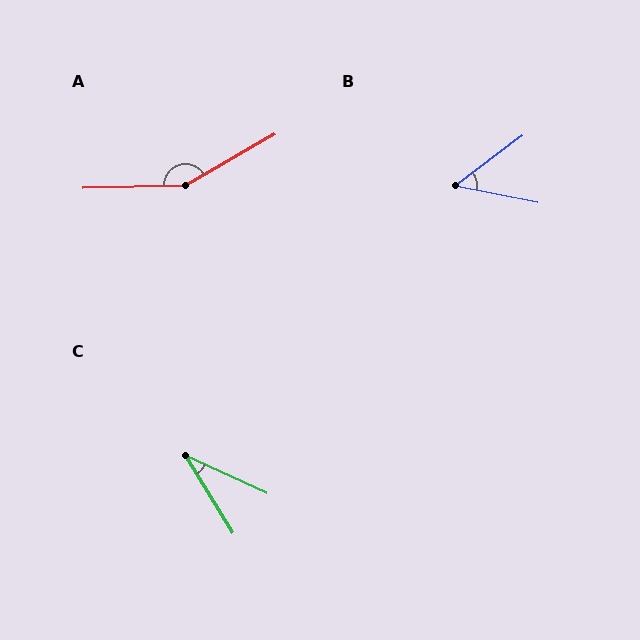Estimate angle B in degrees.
Approximately 48 degrees.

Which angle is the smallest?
C, at approximately 34 degrees.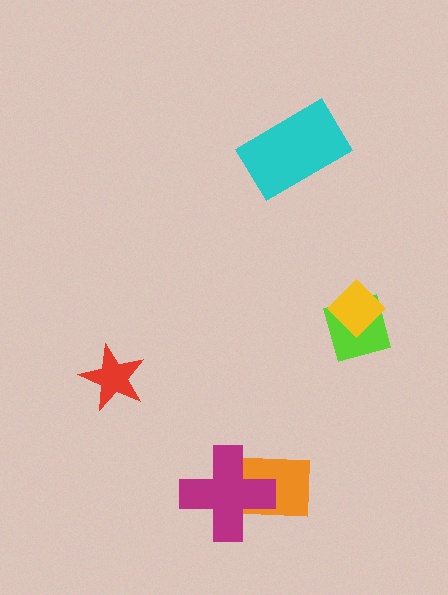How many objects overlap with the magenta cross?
1 object overlaps with the magenta cross.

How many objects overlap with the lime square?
1 object overlaps with the lime square.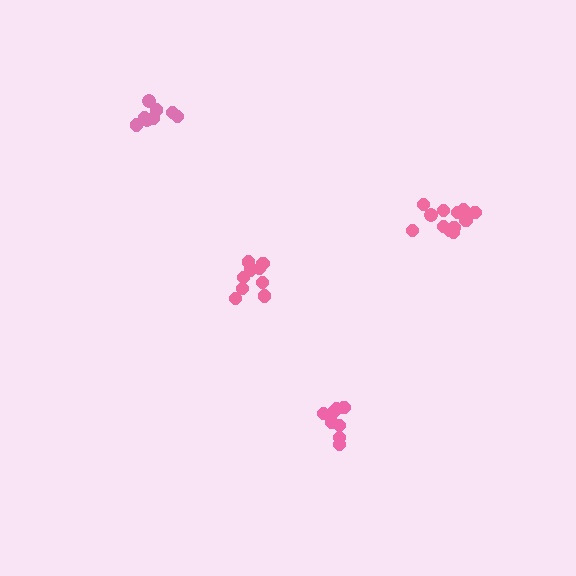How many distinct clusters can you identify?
There are 4 distinct clusters.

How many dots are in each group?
Group 1: 9 dots, Group 2: 13 dots, Group 3: 8 dots, Group 4: 9 dots (39 total).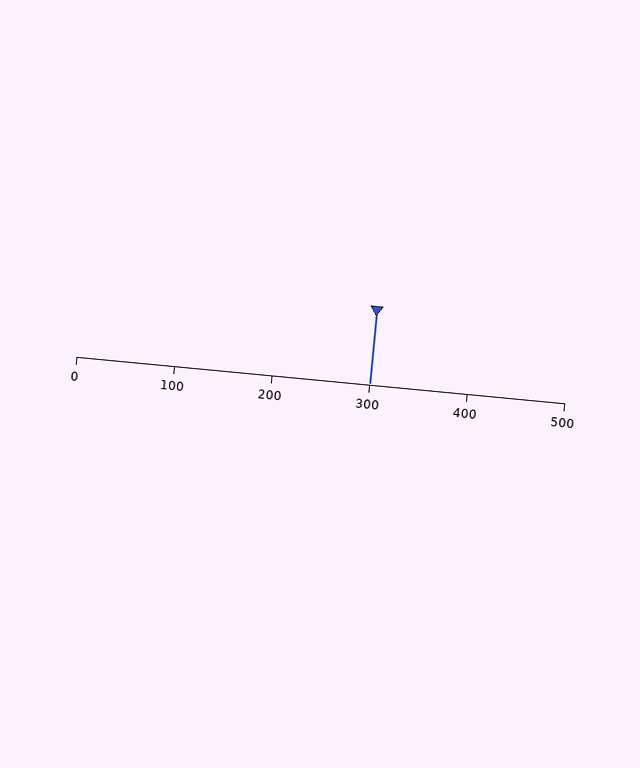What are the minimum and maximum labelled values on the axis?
The axis runs from 0 to 500.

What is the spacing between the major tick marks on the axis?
The major ticks are spaced 100 apart.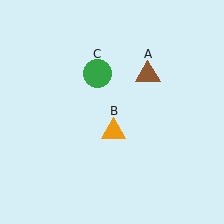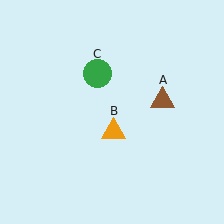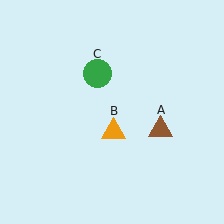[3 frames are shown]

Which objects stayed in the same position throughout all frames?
Orange triangle (object B) and green circle (object C) remained stationary.